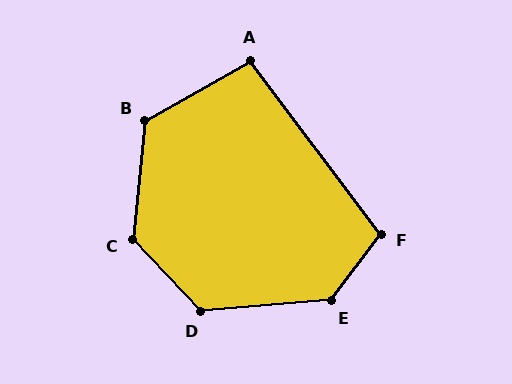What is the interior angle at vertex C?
Approximately 131 degrees (obtuse).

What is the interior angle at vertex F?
Approximately 106 degrees (obtuse).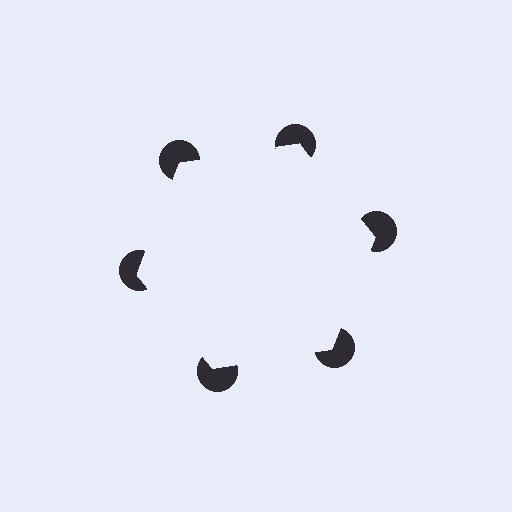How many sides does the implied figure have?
6 sides.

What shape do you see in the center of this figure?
An illusory hexagon — its edges are inferred from the aligned wedge cuts in the pac-man discs, not physically drawn.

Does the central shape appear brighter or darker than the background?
It typically appears slightly brighter than the background, even though no actual brightness change is drawn.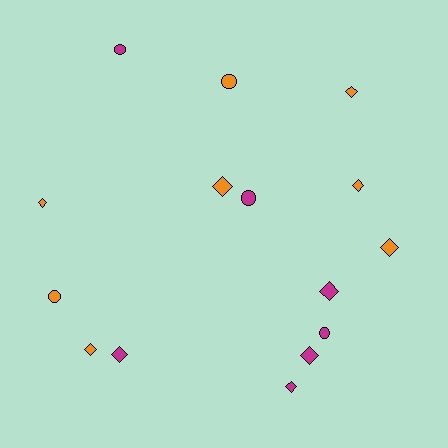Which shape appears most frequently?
Diamond, with 10 objects.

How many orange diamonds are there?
There are 6 orange diamonds.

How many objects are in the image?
There are 15 objects.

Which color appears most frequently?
Orange, with 8 objects.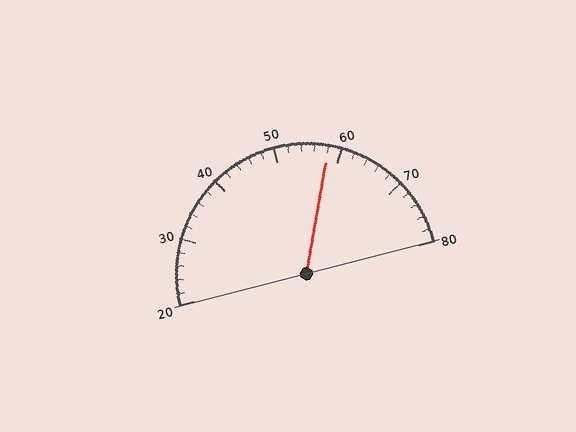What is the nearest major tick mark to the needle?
The nearest major tick mark is 60.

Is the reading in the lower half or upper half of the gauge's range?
The reading is in the upper half of the range (20 to 80).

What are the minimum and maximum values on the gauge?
The gauge ranges from 20 to 80.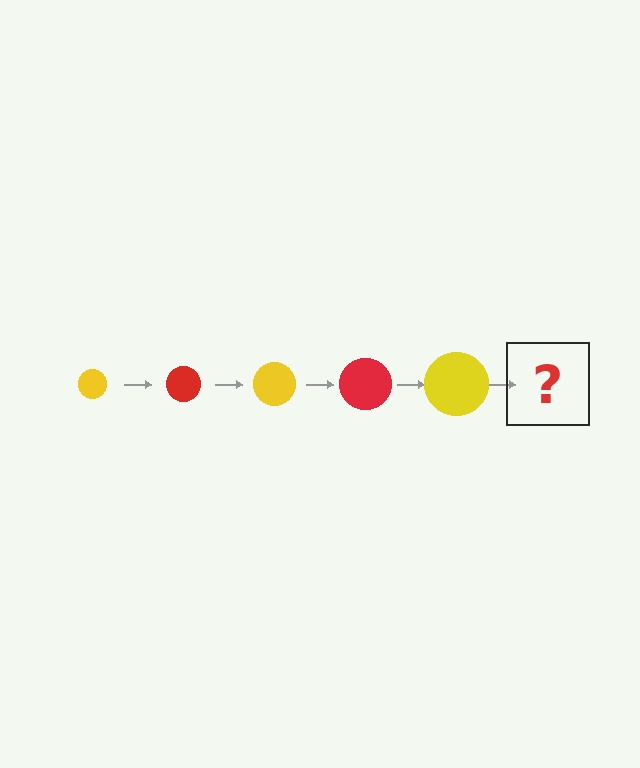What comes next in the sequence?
The next element should be a red circle, larger than the previous one.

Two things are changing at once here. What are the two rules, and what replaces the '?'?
The two rules are that the circle grows larger each step and the color cycles through yellow and red. The '?' should be a red circle, larger than the previous one.